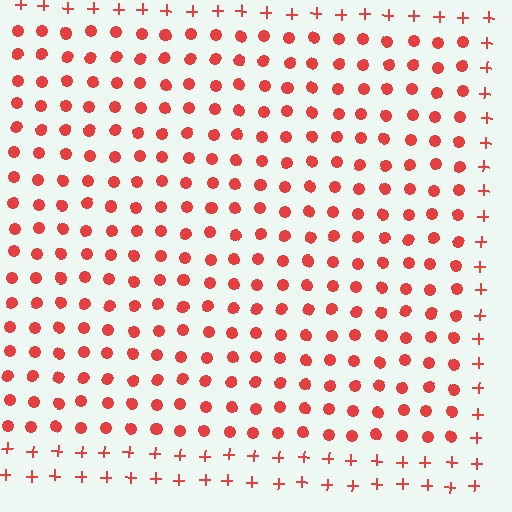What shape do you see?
I see a rectangle.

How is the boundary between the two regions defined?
The boundary is defined by a change in element shape: circles inside vs. plus signs outside. All elements share the same color and spacing.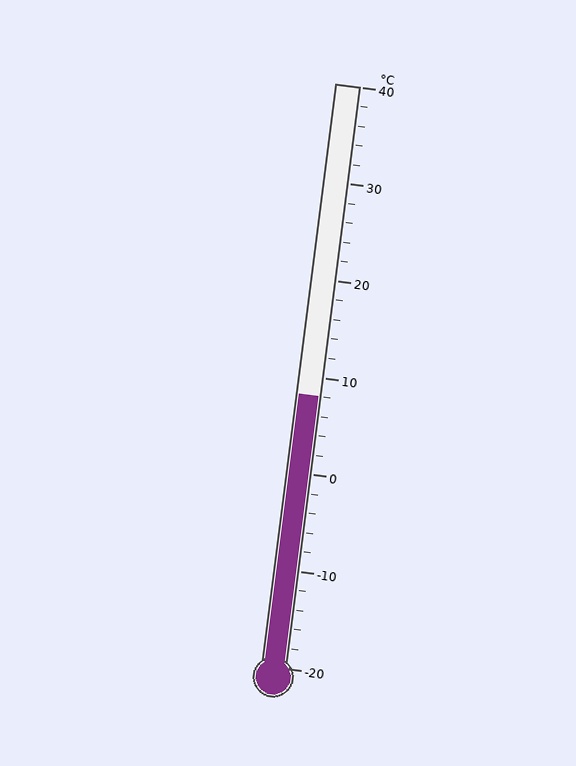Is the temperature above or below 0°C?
The temperature is above 0°C.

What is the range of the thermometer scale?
The thermometer scale ranges from -20°C to 40°C.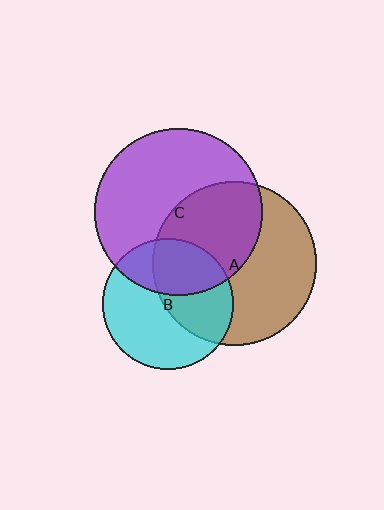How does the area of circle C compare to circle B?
Approximately 1.6 times.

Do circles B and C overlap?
Yes.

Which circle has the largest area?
Circle C (purple).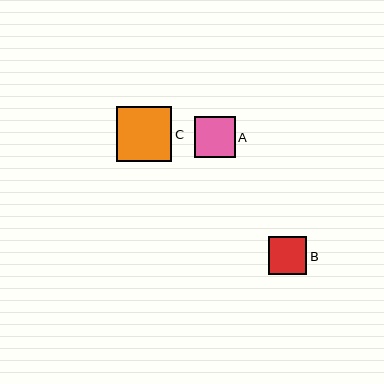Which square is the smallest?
Square B is the smallest with a size of approximately 38 pixels.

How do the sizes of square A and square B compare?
Square A and square B are approximately the same size.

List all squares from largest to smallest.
From largest to smallest: C, A, B.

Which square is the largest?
Square C is the largest with a size of approximately 55 pixels.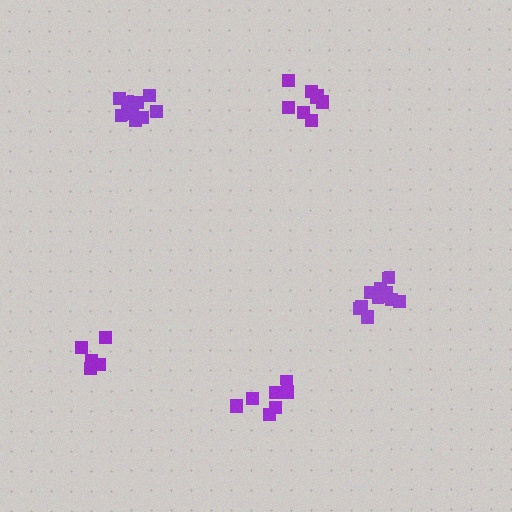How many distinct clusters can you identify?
There are 5 distinct clusters.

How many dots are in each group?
Group 1: 10 dots, Group 2: 11 dots, Group 3: 8 dots, Group 4: 5 dots, Group 5: 7 dots (41 total).